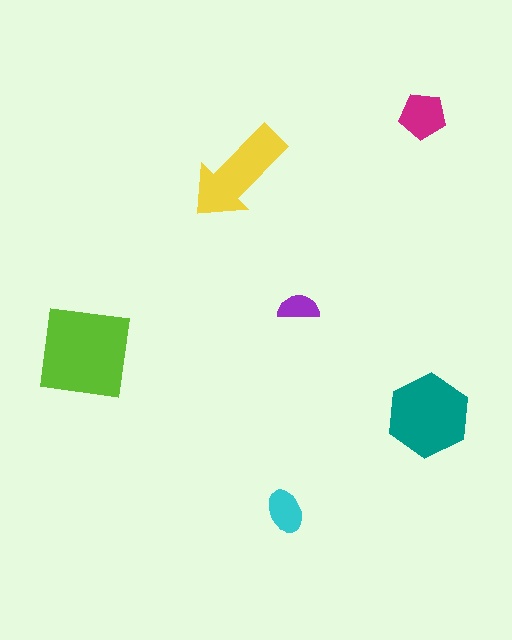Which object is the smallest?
The purple semicircle.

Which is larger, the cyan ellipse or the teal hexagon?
The teal hexagon.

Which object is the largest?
The lime square.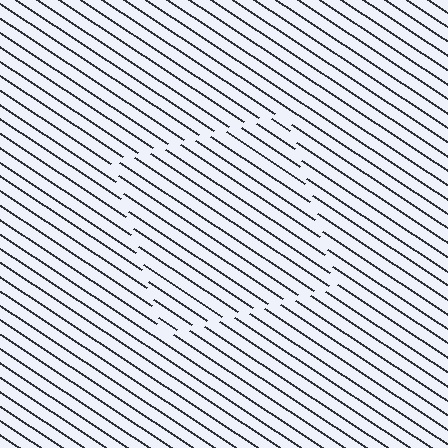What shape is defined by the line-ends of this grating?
An illusory square. The interior of the shape contains the same grating, shifted by half a period — the contour is defined by the phase discontinuity where line-ends from the inner and outer gratings abut.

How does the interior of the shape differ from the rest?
The interior of the shape contains the same grating, shifted by half a period — the contour is defined by the phase discontinuity where line-ends from the inner and outer gratings abut.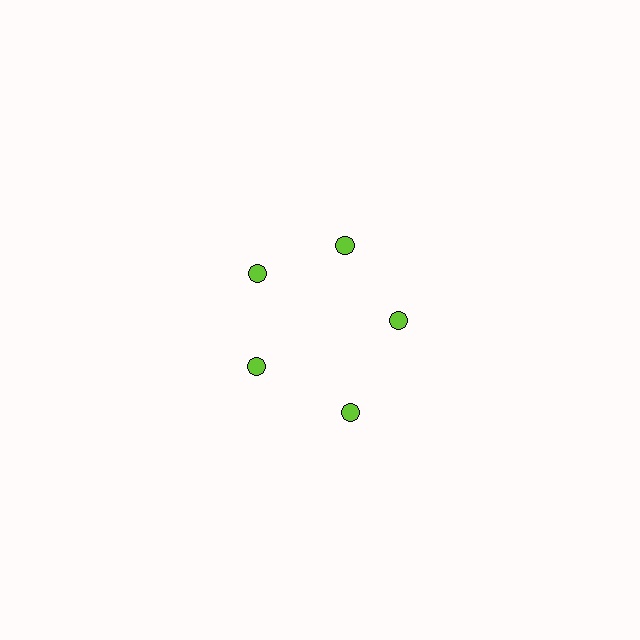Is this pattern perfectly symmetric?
No. The 5 lime circles are arranged in a ring, but one element near the 5 o'clock position is pushed outward from the center, breaking the 5-fold rotational symmetry.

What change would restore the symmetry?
The symmetry would be restored by moving it inward, back onto the ring so that all 5 circles sit at equal angles and equal distance from the center.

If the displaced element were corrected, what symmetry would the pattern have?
It would have 5-fold rotational symmetry — the pattern would map onto itself every 72 degrees.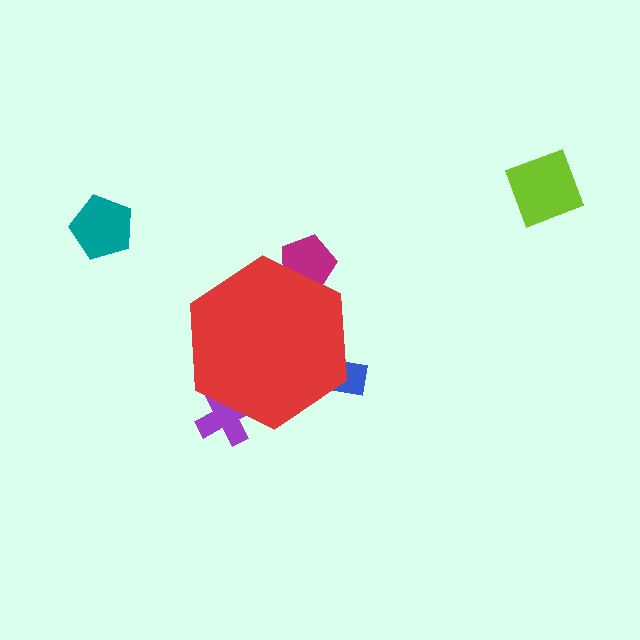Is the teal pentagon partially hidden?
No, the teal pentagon is fully visible.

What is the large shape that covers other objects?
A red hexagon.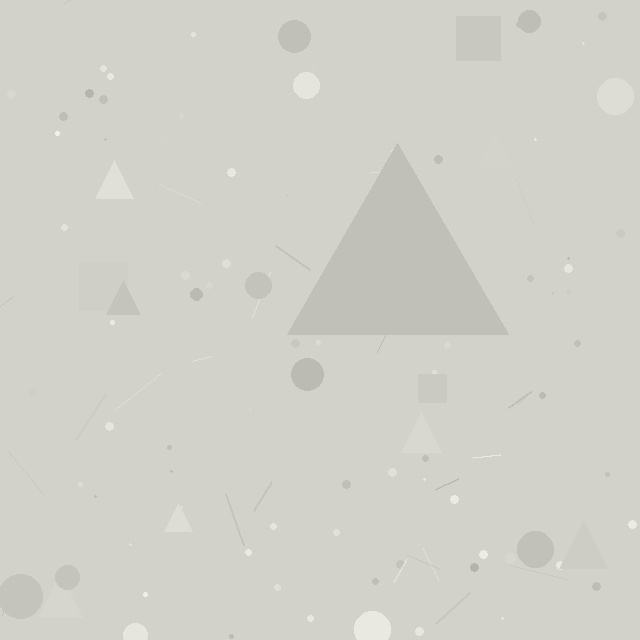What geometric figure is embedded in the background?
A triangle is embedded in the background.